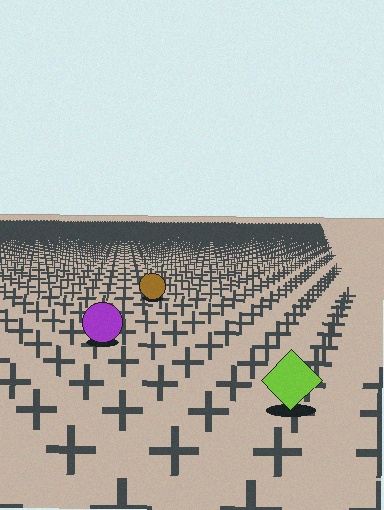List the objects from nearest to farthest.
From nearest to farthest: the lime diamond, the purple circle, the brown circle.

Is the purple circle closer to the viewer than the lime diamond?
No. The lime diamond is closer — you can tell from the texture gradient: the ground texture is coarser near it.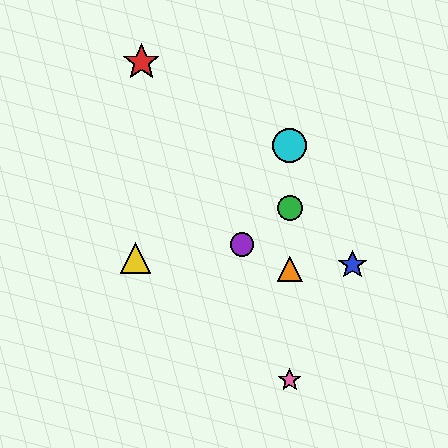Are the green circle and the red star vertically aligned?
No, the green circle is at x≈290 and the red star is at x≈141.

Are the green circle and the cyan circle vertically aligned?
Yes, both are at x≈290.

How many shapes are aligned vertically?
4 shapes (the green circle, the orange triangle, the cyan circle, the pink star) are aligned vertically.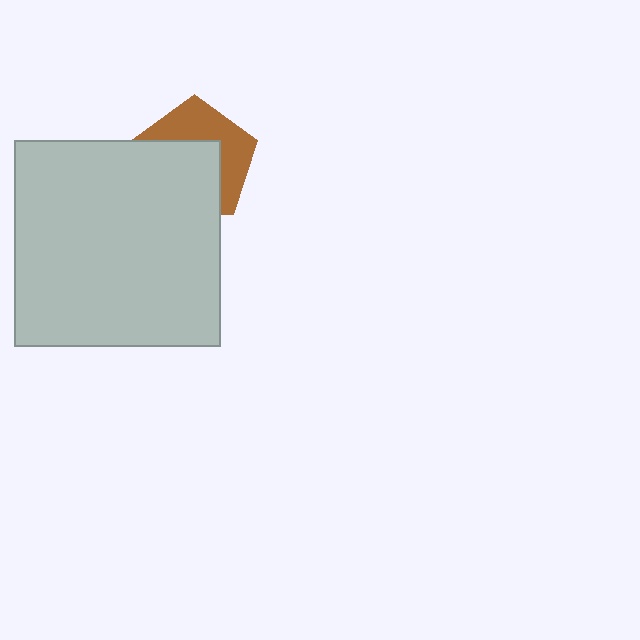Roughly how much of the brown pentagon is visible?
A small part of it is visible (roughly 44%).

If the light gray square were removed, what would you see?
You would see the complete brown pentagon.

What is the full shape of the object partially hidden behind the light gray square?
The partially hidden object is a brown pentagon.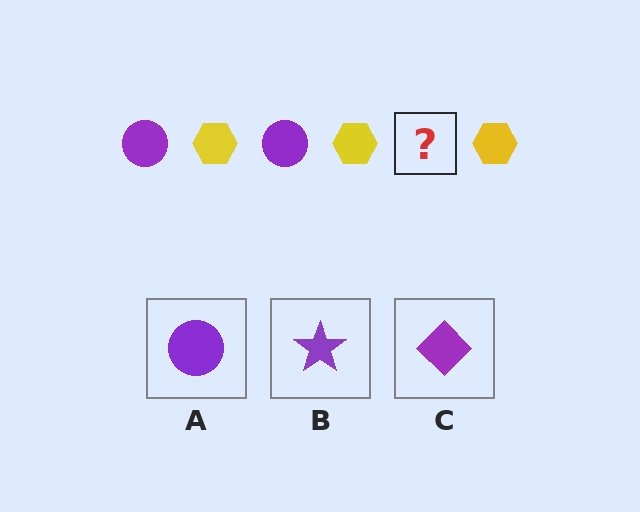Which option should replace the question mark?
Option A.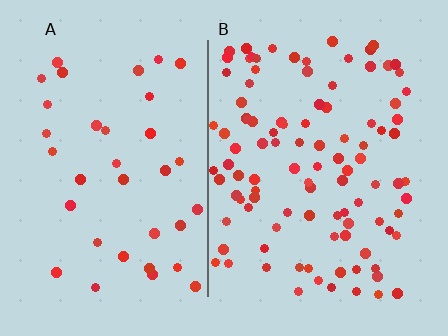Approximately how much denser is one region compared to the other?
Approximately 2.8× — region B over region A.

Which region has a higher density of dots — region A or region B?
B (the right).